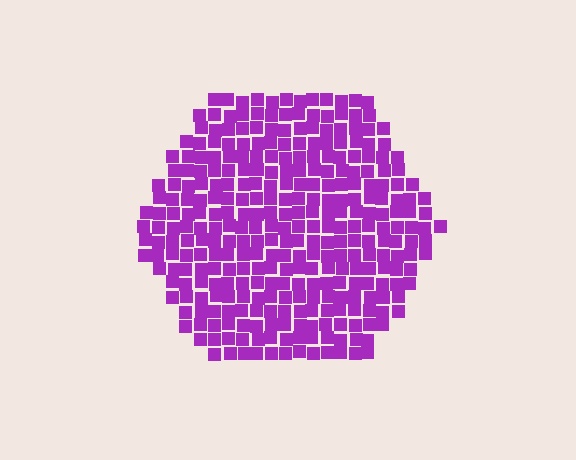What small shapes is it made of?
It is made of small squares.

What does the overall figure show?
The overall figure shows a hexagon.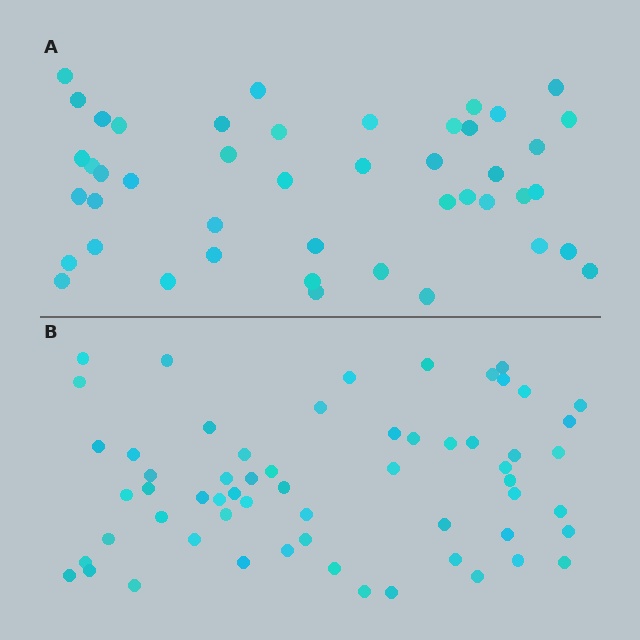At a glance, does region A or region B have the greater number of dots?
Region B (the bottom region) has more dots.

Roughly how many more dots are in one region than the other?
Region B has approximately 15 more dots than region A.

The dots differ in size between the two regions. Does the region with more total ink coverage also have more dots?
No. Region A has more total ink coverage because its dots are larger, but region B actually contains more individual dots. Total area can be misleading — the number of items is what matters here.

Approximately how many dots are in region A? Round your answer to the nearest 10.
About 40 dots. (The exact count is 45, which rounds to 40.)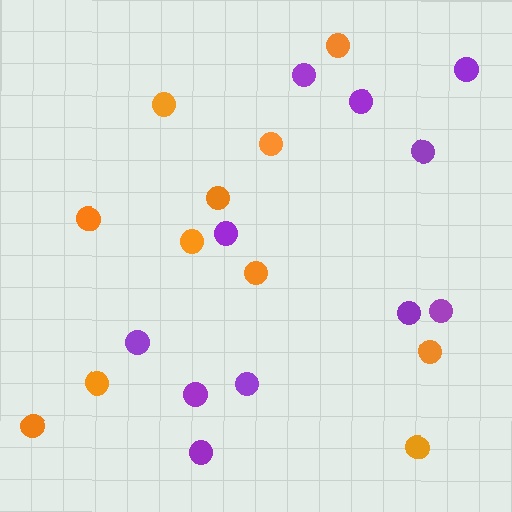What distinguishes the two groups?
There are 2 groups: one group of orange circles (11) and one group of purple circles (11).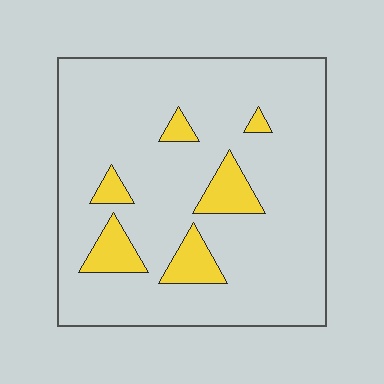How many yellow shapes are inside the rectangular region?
6.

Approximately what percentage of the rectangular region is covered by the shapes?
Approximately 10%.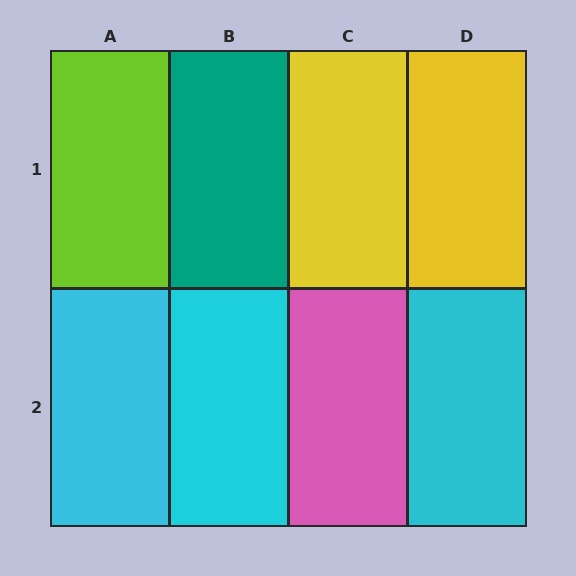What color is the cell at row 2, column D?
Cyan.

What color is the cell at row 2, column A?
Cyan.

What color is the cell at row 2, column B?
Cyan.